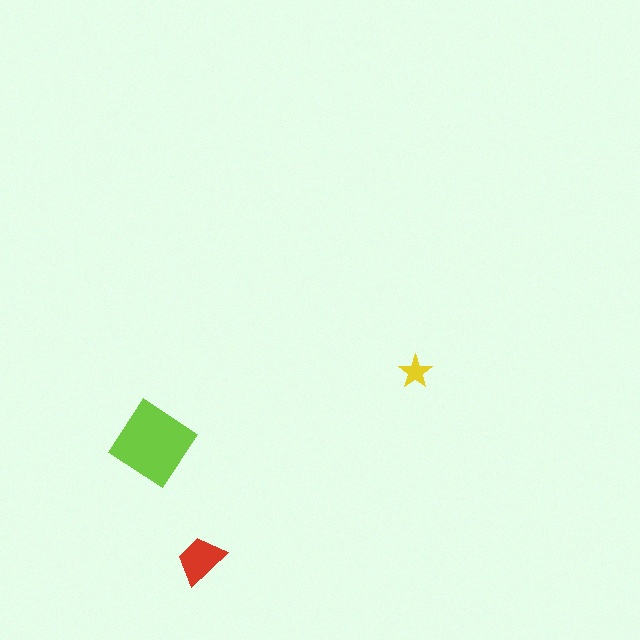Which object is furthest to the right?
The yellow star is rightmost.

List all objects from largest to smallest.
The lime diamond, the red trapezoid, the yellow star.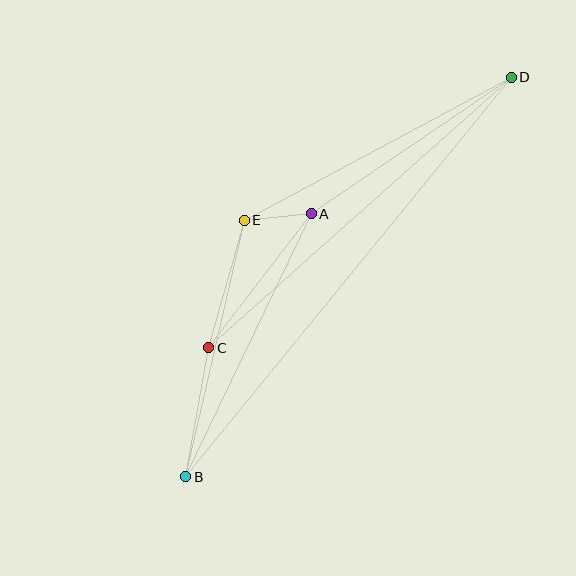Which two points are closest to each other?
Points A and E are closest to each other.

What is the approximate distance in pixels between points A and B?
The distance between A and B is approximately 291 pixels.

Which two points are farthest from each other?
Points B and D are farthest from each other.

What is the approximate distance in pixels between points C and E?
The distance between C and E is approximately 132 pixels.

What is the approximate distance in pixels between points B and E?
The distance between B and E is approximately 263 pixels.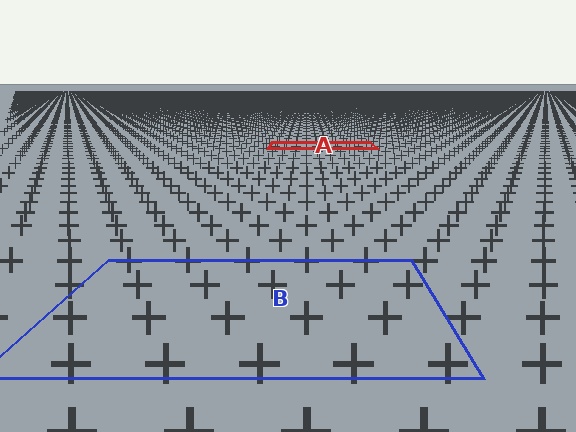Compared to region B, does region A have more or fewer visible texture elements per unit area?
Region A has more texture elements per unit area — they are packed more densely because it is farther away.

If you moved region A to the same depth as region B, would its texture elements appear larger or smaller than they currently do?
They would appear larger. At a closer depth, the same texture elements are projected at a bigger on-screen size.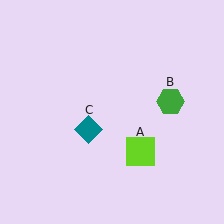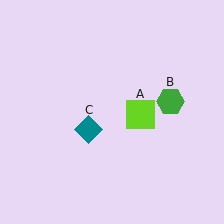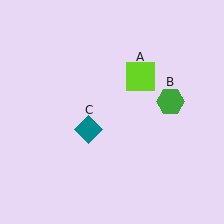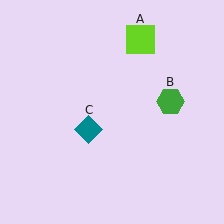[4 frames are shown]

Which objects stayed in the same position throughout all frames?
Green hexagon (object B) and teal diamond (object C) remained stationary.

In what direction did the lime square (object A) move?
The lime square (object A) moved up.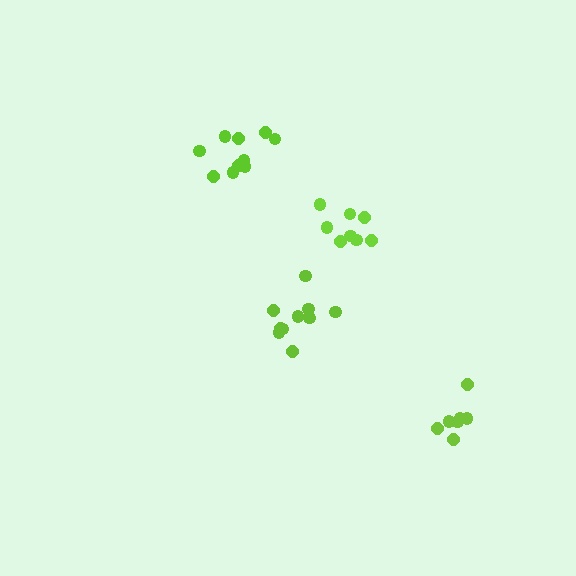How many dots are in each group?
Group 1: 8 dots, Group 2: 10 dots, Group 3: 7 dots, Group 4: 10 dots (35 total).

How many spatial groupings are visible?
There are 4 spatial groupings.